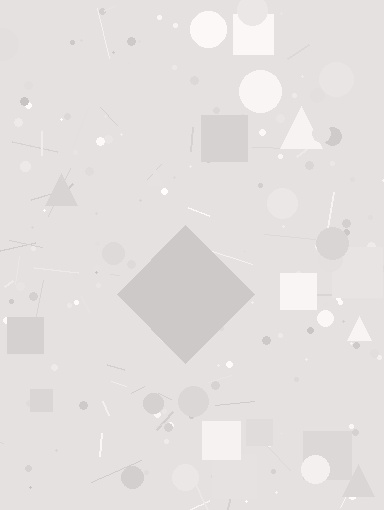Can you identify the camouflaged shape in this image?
The camouflaged shape is a diamond.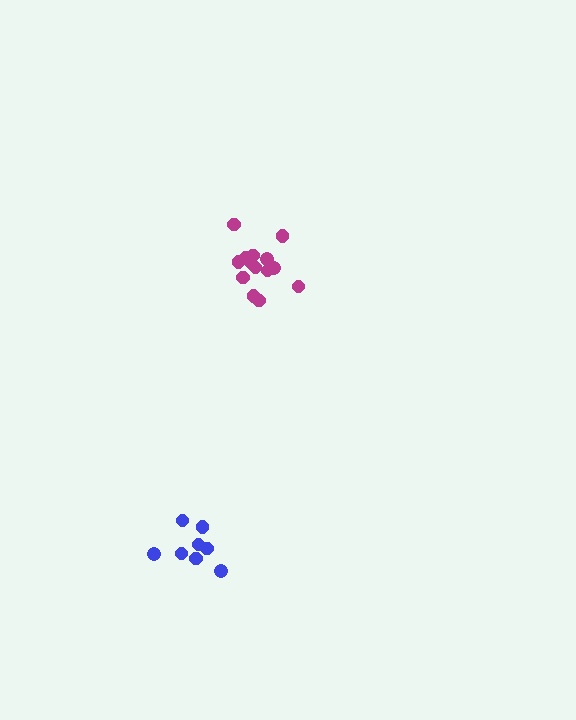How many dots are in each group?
Group 1: 14 dots, Group 2: 8 dots (22 total).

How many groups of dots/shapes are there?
There are 2 groups.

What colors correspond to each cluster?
The clusters are colored: magenta, blue.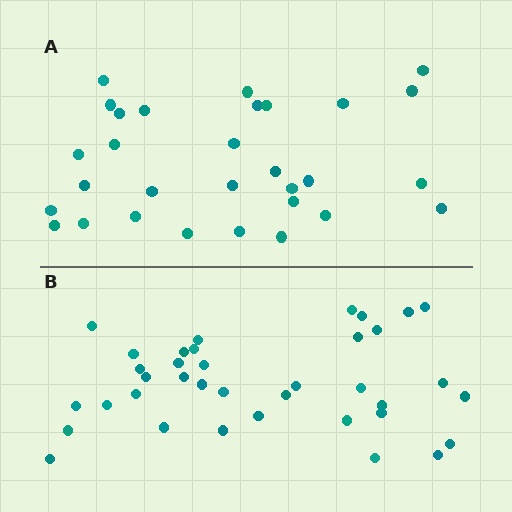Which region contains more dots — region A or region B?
Region B (the bottom region) has more dots.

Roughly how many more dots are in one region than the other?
Region B has roughly 8 or so more dots than region A.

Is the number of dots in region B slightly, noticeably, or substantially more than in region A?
Region B has only slightly more — the two regions are fairly close. The ratio is roughly 1.2 to 1.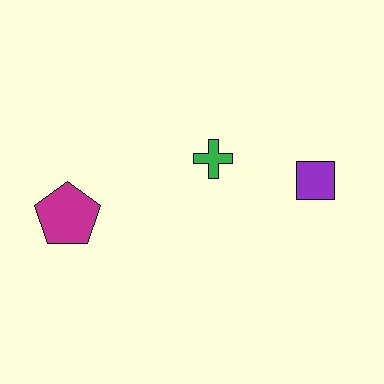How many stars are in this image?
There are no stars.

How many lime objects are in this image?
There are no lime objects.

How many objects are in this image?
There are 3 objects.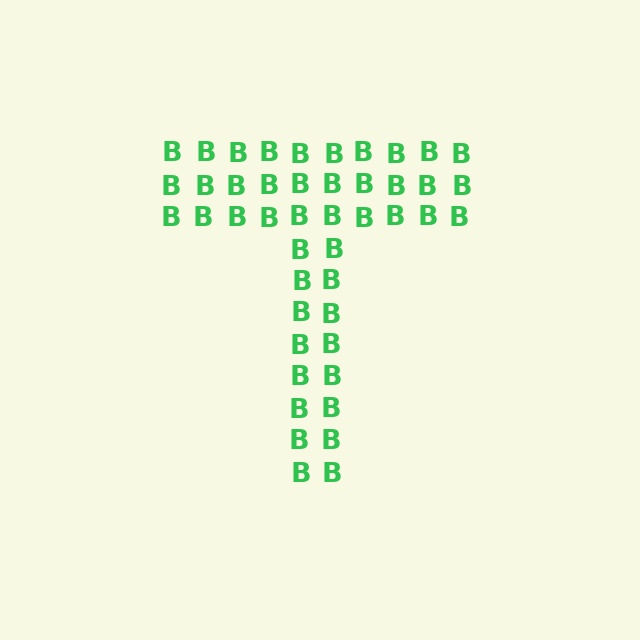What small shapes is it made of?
It is made of small letter B's.